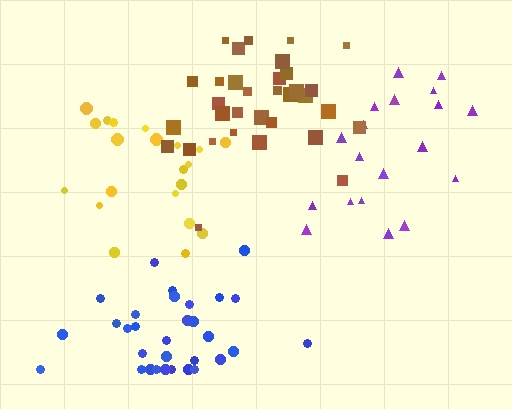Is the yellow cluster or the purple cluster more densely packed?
Purple.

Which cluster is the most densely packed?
Brown.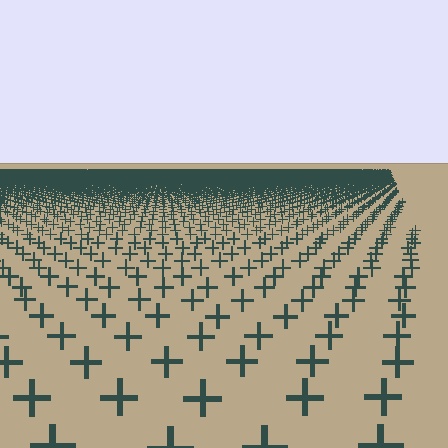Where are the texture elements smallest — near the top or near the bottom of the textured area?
Near the top.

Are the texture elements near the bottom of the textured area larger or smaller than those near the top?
Larger. Near the bottom, elements are closer to the viewer and appear at a bigger on-screen size.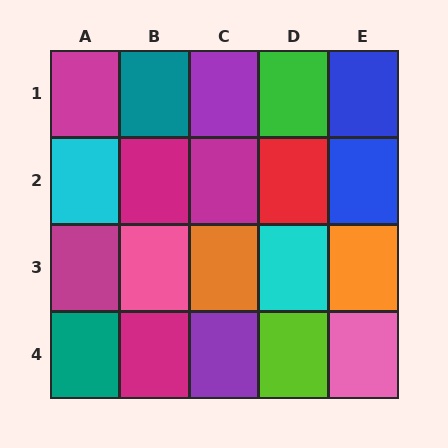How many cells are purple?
2 cells are purple.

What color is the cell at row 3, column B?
Pink.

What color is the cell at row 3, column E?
Orange.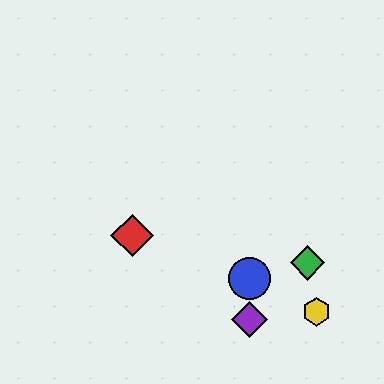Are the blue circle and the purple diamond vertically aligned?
Yes, both are at x≈250.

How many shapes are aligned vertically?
2 shapes (the blue circle, the purple diamond) are aligned vertically.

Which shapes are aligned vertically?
The blue circle, the purple diamond are aligned vertically.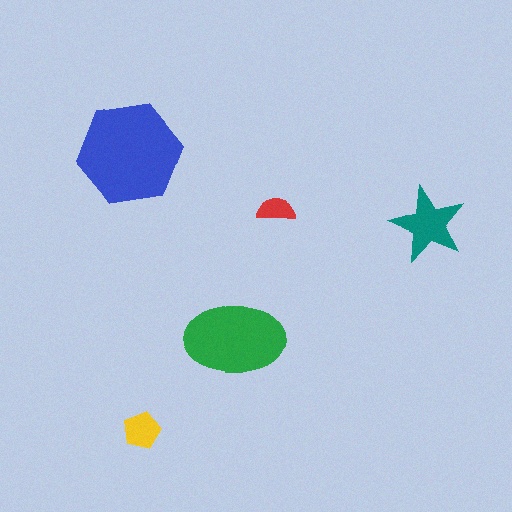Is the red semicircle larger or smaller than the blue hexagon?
Smaller.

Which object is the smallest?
The red semicircle.